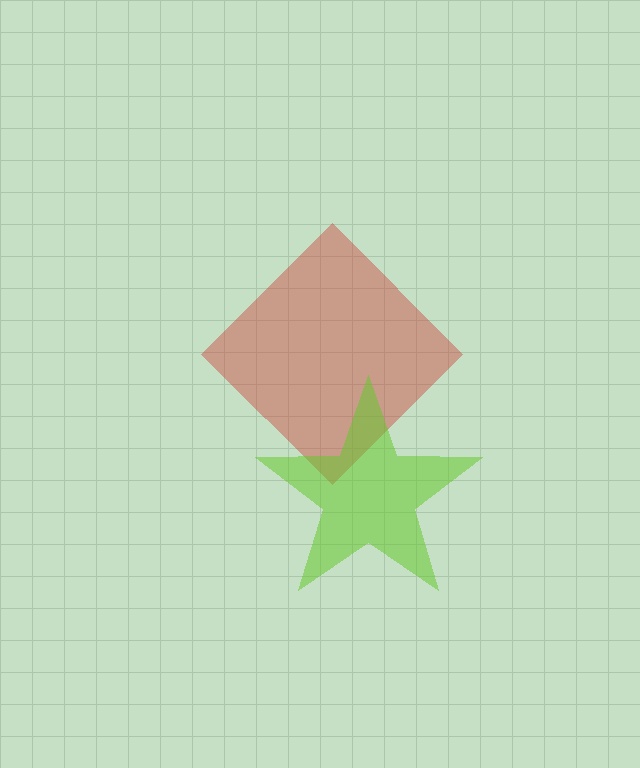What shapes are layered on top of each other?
The layered shapes are: a red diamond, a lime star.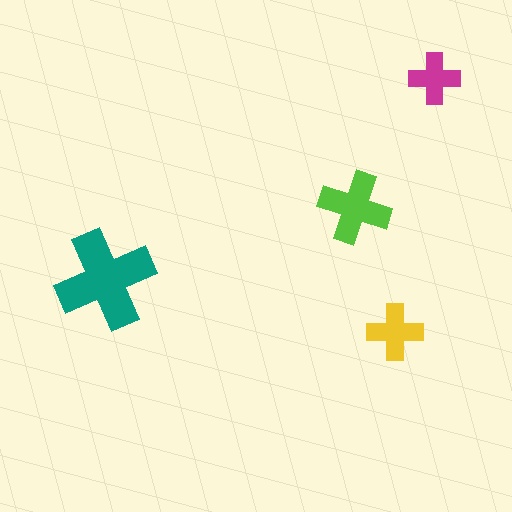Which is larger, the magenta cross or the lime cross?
The lime one.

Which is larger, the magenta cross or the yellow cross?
The yellow one.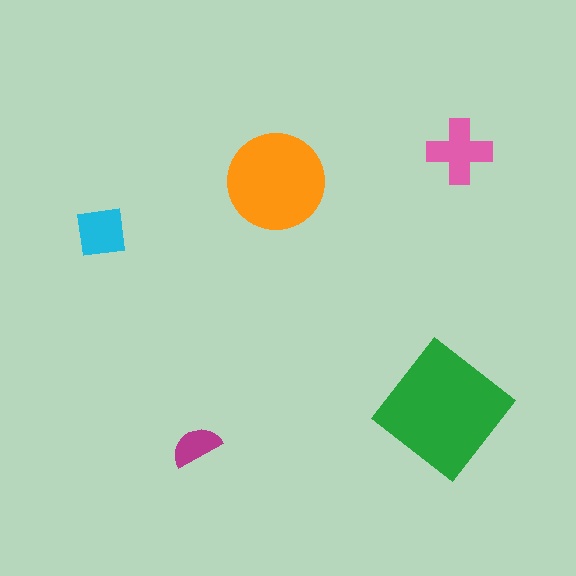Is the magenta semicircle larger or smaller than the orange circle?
Smaller.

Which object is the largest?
The green diamond.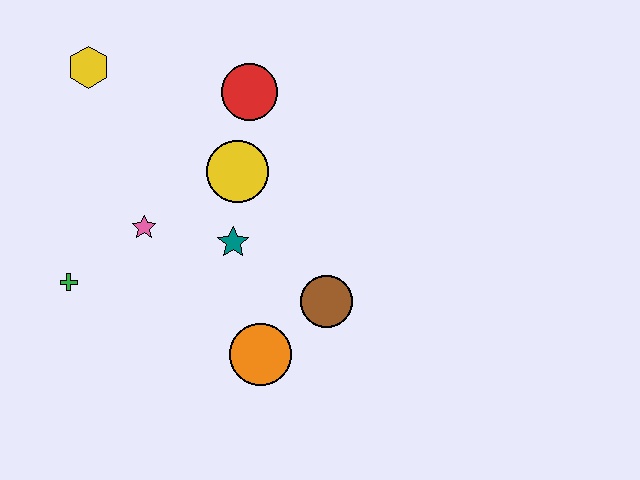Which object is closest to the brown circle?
The orange circle is closest to the brown circle.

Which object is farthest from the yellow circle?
The green cross is farthest from the yellow circle.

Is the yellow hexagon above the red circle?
Yes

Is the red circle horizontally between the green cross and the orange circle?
Yes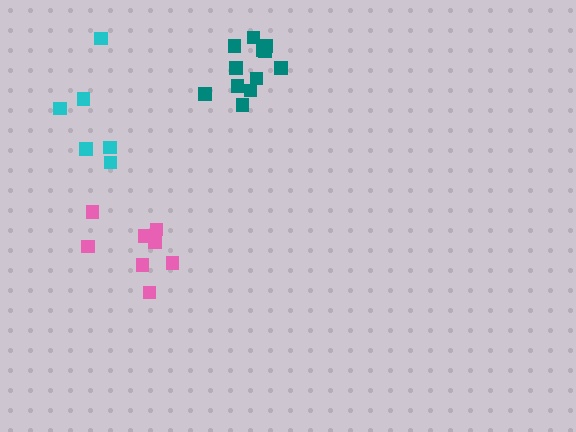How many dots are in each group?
Group 1: 12 dots, Group 2: 6 dots, Group 3: 8 dots (26 total).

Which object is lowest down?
The pink cluster is bottommost.